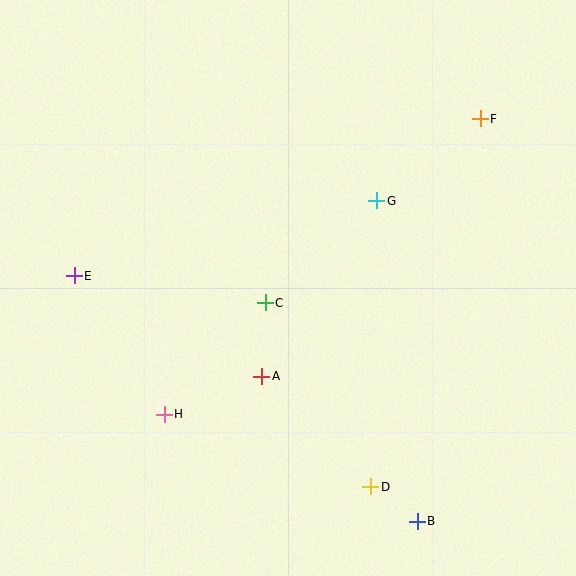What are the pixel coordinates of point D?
Point D is at (371, 487).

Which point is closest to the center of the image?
Point C at (265, 303) is closest to the center.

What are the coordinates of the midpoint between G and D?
The midpoint between G and D is at (374, 344).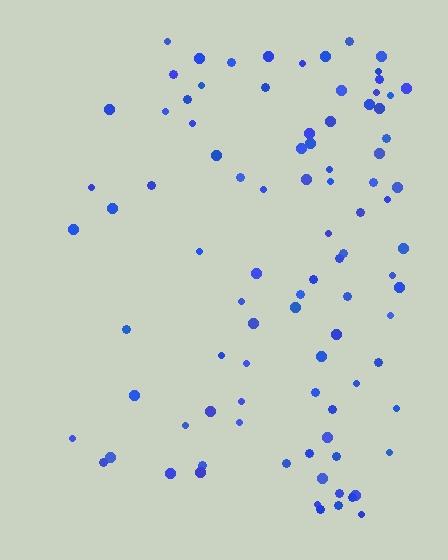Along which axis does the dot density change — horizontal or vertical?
Horizontal.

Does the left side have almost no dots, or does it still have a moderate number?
Still a moderate number, just noticeably fewer than the right.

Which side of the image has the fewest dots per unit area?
The left.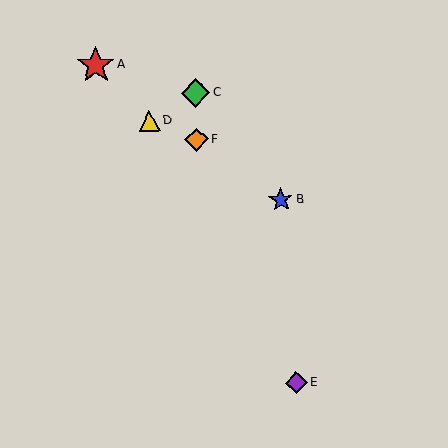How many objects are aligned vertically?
2 objects (C, F) are aligned vertically.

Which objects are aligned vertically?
Objects C, F are aligned vertically.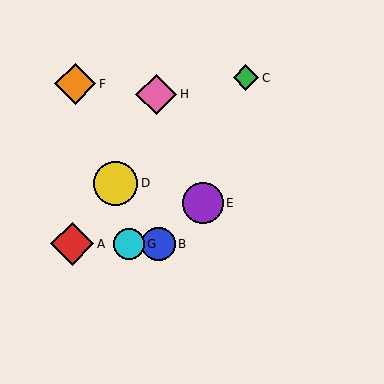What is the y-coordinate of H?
Object H is at y≈94.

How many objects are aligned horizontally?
3 objects (A, B, G) are aligned horizontally.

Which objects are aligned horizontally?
Objects A, B, G are aligned horizontally.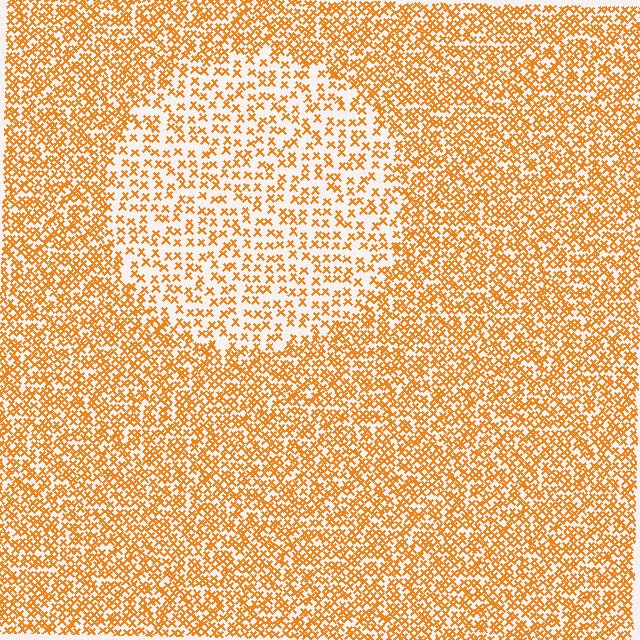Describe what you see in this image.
The image contains small orange elements arranged at two different densities. A circle-shaped region is visible where the elements are less densely packed than the surrounding area.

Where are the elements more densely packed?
The elements are more densely packed outside the circle boundary.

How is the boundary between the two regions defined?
The boundary is defined by a change in element density (approximately 2.0x ratio). All elements are the same color, size, and shape.